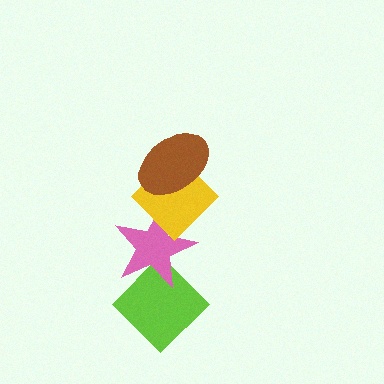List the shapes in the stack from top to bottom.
From top to bottom: the brown ellipse, the yellow diamond, the pink star, the lime diamond.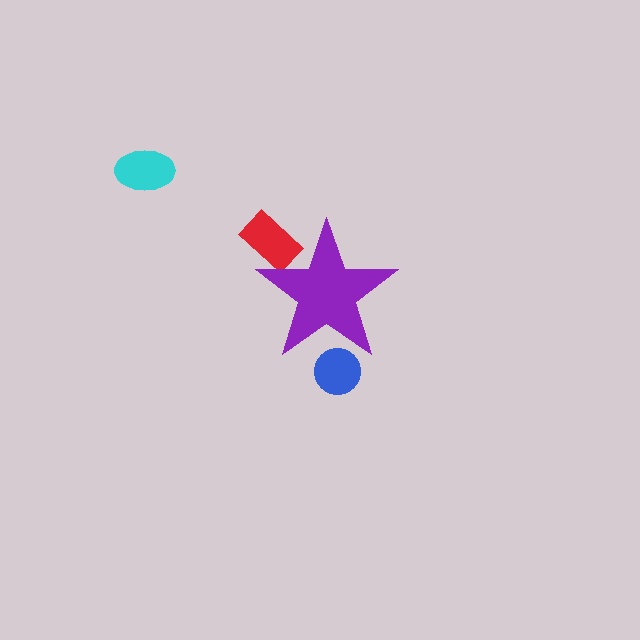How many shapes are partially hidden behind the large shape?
2 shapes are partially hidden.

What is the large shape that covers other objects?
A purple star.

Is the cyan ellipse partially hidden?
No, the cyan ellipse is fully visible.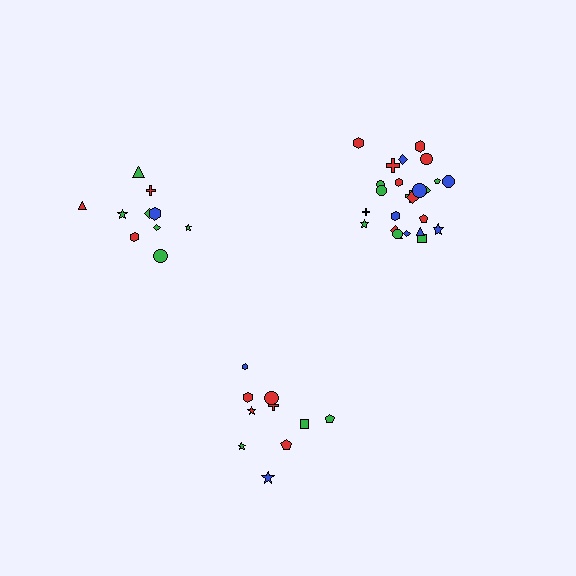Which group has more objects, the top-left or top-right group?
The top-right group.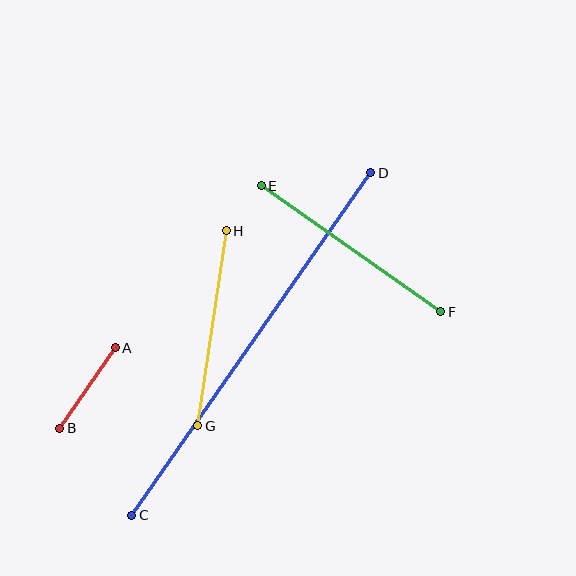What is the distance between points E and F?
The distance is approximately 219 pixels.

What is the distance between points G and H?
The distance is approximately 197 pixels.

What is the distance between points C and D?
The distance is approximately 417 pixels.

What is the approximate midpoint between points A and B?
The midpoint is at approximately (87, 388) pixels.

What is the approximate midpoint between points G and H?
The midpoint is at approximately (212, 328) pixels.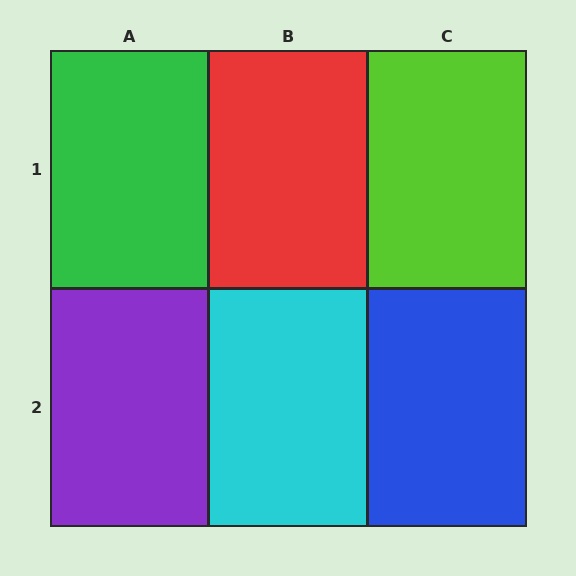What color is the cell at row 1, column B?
Red.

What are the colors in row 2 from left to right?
Purple, cyan, blue.